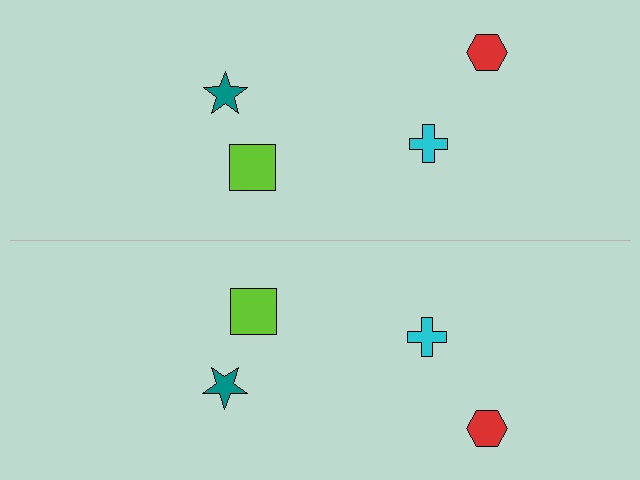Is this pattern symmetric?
Yes, this pattern has bilateral (reflection) symmetry.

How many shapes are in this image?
There are 8 shapes in this image.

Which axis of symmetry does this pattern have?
The pattern has a horizontal axis of symmetry running through the center of the image.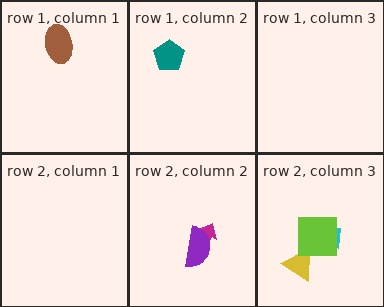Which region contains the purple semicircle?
The row 2, column 2 region.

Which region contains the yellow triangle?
The row 2, column 3 region.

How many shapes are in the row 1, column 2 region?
1.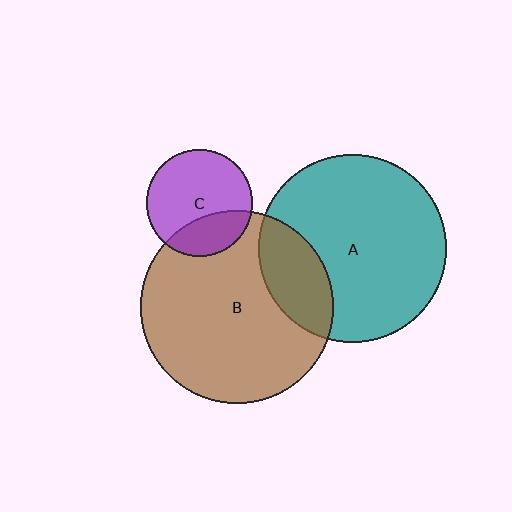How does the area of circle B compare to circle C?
Approximately 3.3 times.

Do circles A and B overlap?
Yes.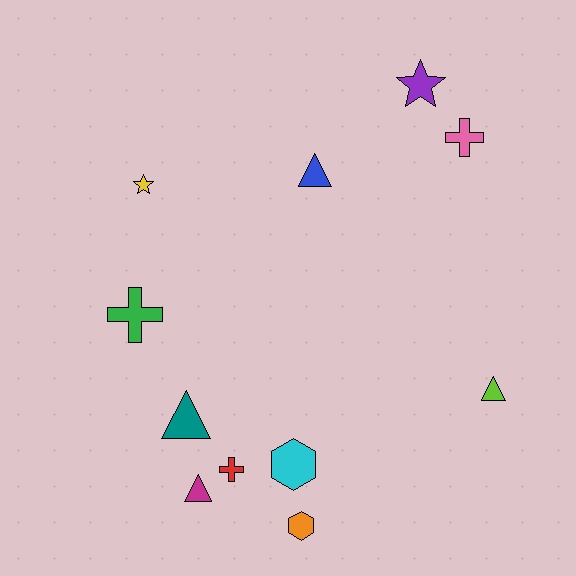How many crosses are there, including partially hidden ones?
There are 3 crosses.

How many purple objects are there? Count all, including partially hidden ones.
There is 1 purple object.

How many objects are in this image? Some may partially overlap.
There are 11 objects.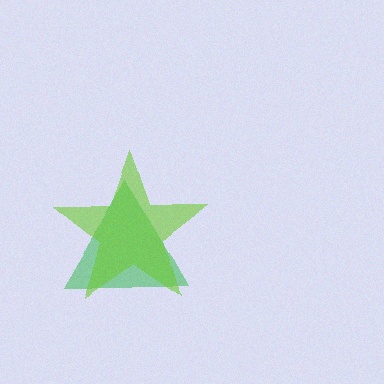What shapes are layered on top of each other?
The layered shapes are: a green triangle, a lime star.